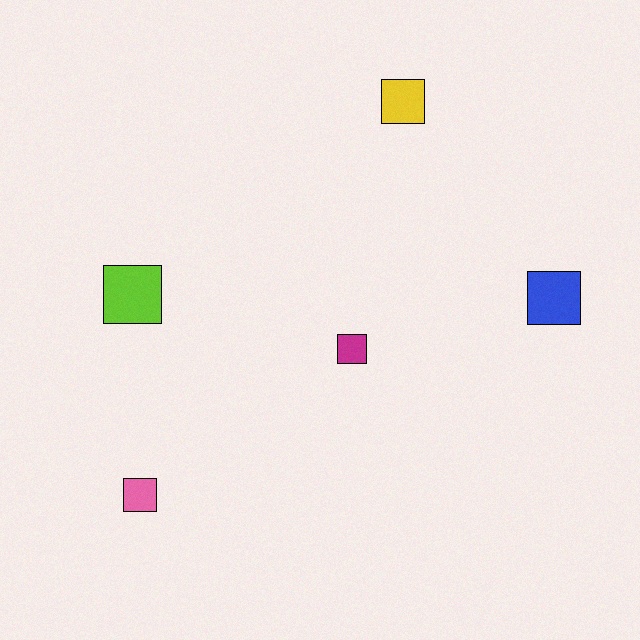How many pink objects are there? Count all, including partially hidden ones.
There is 1 pink object.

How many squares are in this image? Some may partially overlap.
There are 5 squares.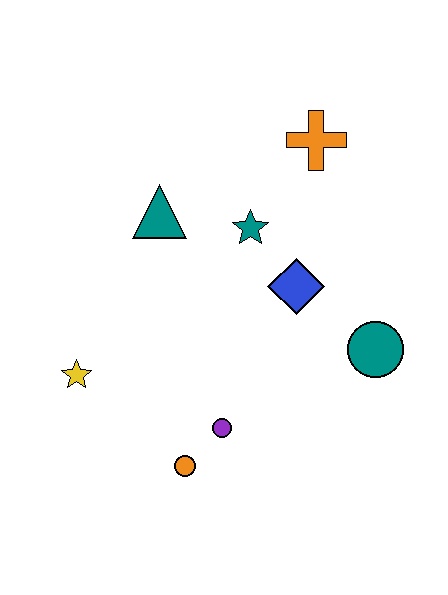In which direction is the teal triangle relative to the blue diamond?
The teal triangle is to the left of the blue diamond.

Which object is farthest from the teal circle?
The yellow star is farthest from the teal circle.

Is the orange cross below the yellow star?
No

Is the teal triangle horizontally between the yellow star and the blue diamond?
Yes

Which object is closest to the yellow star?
The orange circle is closest to the yellow star.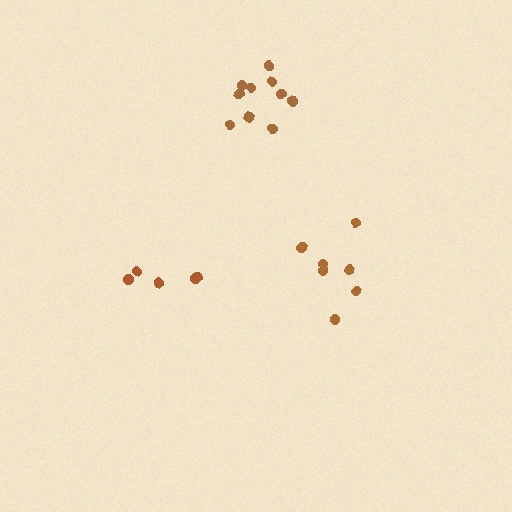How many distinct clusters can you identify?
There are 3 distinct clusters.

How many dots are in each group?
Group 1: 7 dots, Group 2: 5 dots, Group 3: 10 dots (22 total).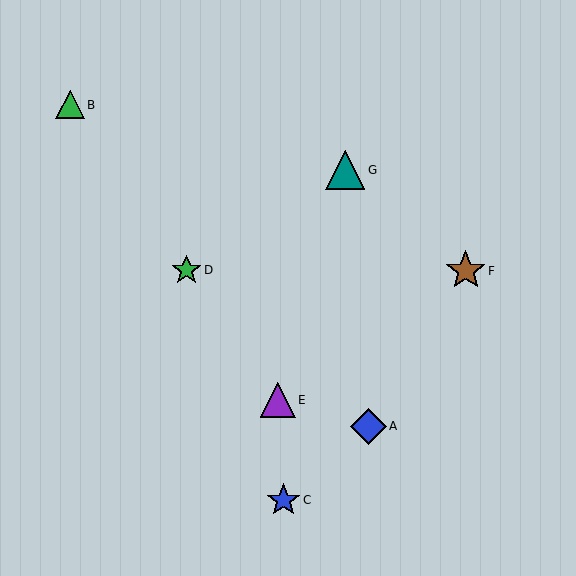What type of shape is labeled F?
Shape F is a brown star.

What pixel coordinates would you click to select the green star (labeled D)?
Click at (187, 270) to select the green star D.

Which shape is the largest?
The brown star (labeled F) is the largest.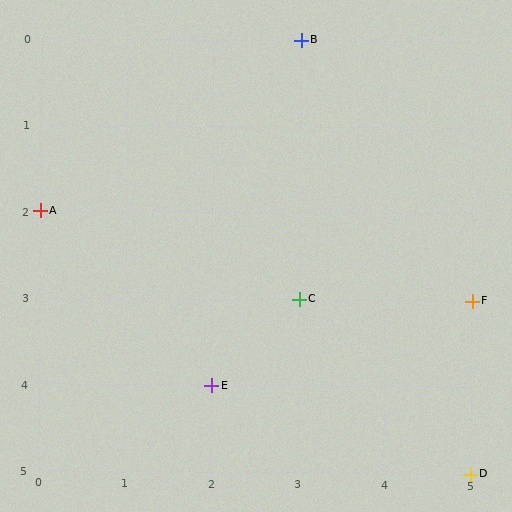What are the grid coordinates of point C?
Point C is at grid coordinates (3, 3).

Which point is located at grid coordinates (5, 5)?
Point D is at (5, 5).